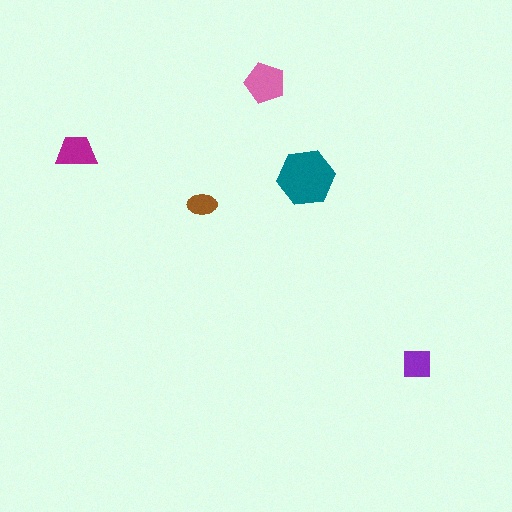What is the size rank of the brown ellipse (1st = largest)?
5th.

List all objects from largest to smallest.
The teal hexagon, the pink pentagon, the magenta trapezoid, the purple square, the brown ellipse.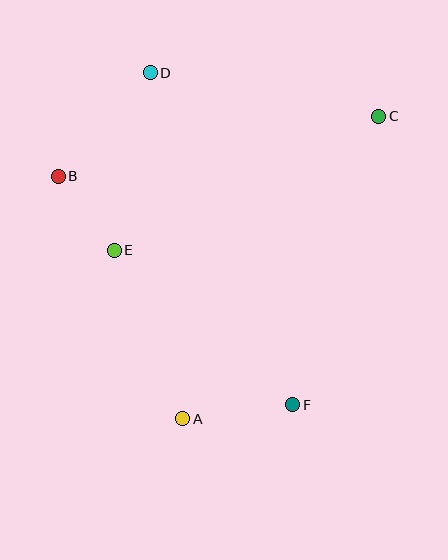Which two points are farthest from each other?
Points D and F are farthest from each other.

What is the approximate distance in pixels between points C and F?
The distance between C and F is approximately 301 pixels.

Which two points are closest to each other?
Points B and E are closest to each other.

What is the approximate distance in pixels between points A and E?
The distance between A and E is approximately 182 pixels.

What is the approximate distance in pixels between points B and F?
The distance between B and F is approximately 327 pixels.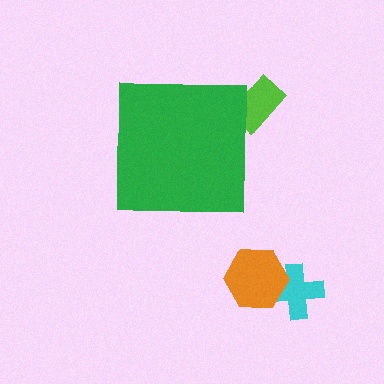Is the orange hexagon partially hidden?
No, the orange hexagon is fully visible.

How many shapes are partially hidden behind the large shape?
1 shape is partially hidden.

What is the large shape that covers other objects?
A green square.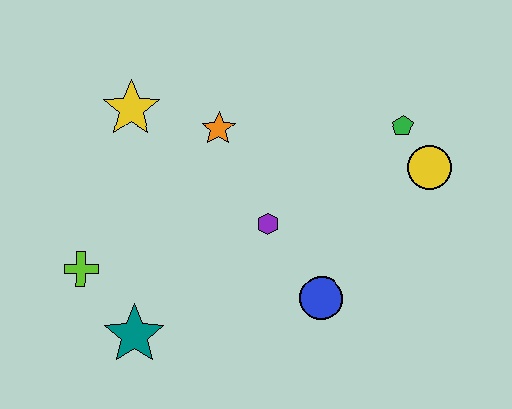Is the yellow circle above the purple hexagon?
Yes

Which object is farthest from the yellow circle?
The lime cross is farthest from the yellow circle.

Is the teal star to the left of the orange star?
Yes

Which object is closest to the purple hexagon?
The blue circle is closest to the purple hexagon.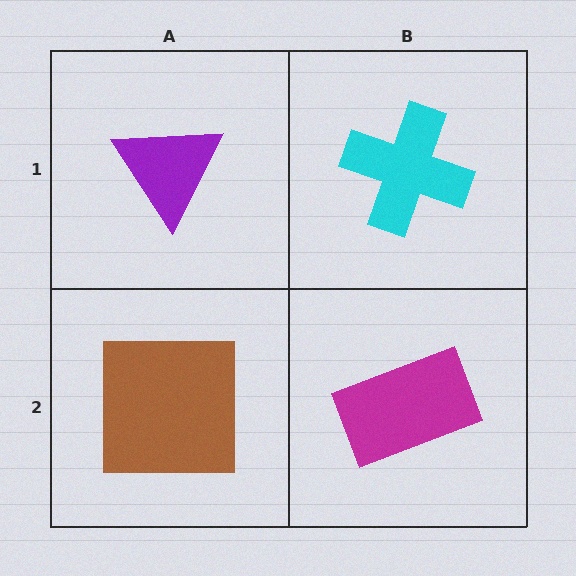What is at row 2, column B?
A magenta rectangle.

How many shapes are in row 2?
2 shapes.